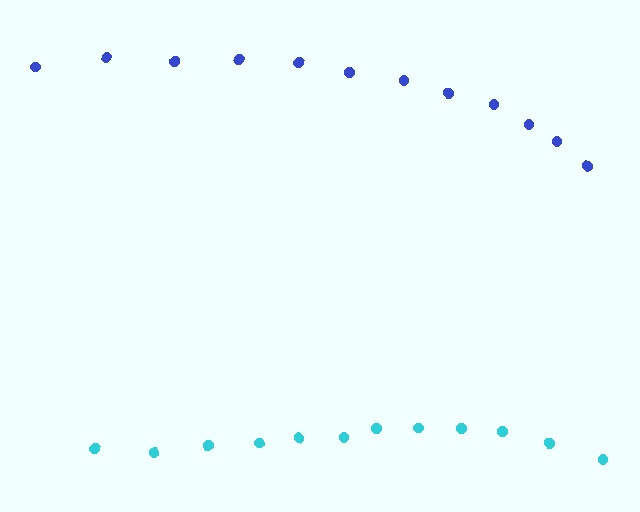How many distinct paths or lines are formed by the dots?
There are 2 distinct paths.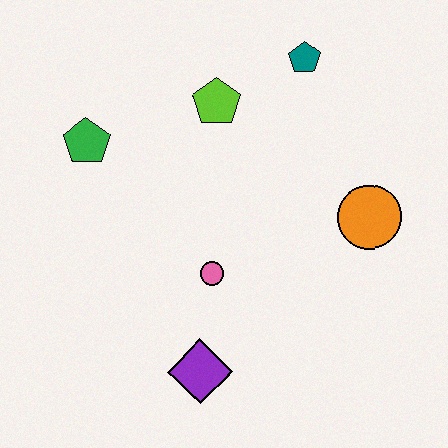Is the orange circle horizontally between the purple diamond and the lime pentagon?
No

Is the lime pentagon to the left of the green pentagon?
No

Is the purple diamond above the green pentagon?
No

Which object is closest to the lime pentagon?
The teal pentagon is closest to the lime pentagon.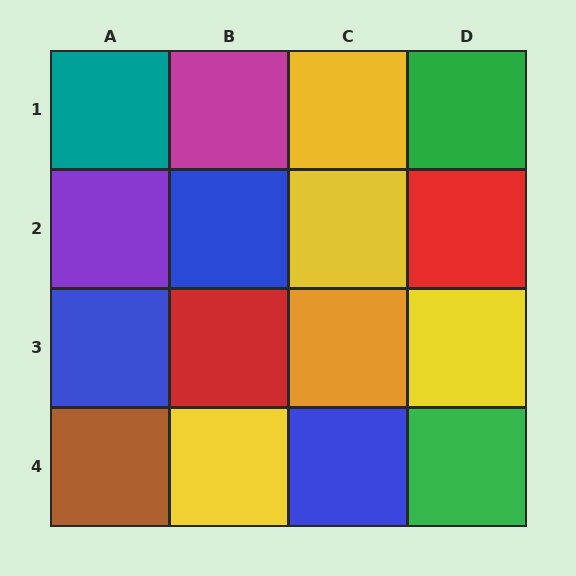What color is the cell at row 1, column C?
Yellow.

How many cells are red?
2 cells are red.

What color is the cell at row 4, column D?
Green.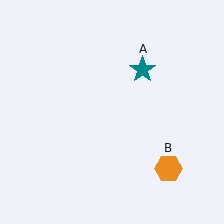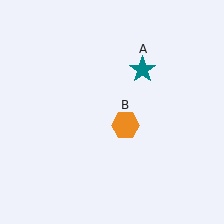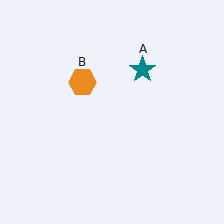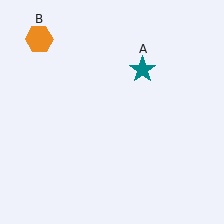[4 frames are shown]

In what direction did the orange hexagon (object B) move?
The orange hexagon (object B) moved up and to the left.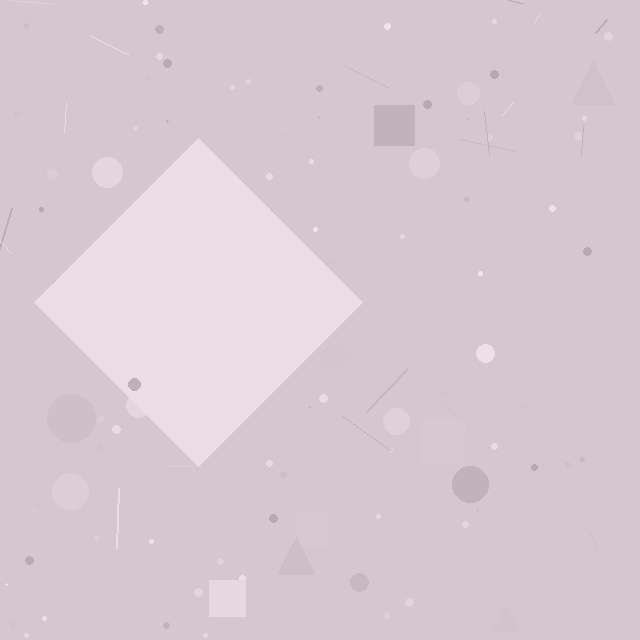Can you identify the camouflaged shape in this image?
The camouflaged shape is a diamond.